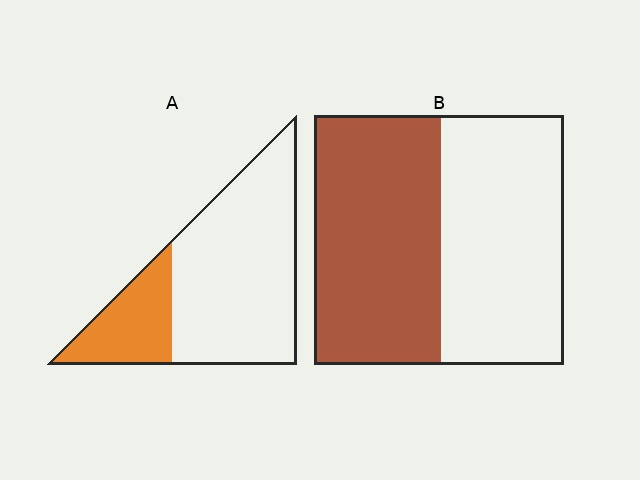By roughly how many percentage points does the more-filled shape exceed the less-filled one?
By roughly 25 percentage points (B over A).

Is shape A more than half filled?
No.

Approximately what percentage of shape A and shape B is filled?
A is approximately 25% and B is approximately 50%.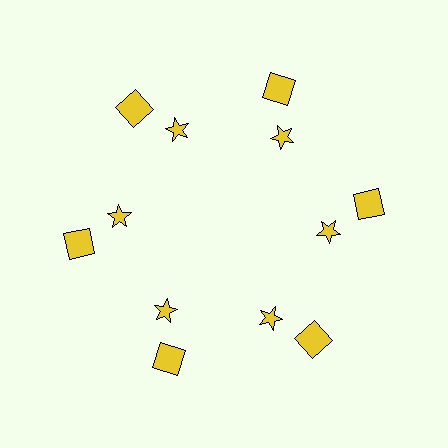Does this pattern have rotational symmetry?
Yes, this pattern has 6-fold rotational symmetry. It looks the same after rotating 60 degrees around the center.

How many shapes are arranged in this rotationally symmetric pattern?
There are 12 shapes, arranged in 6 groups of 2.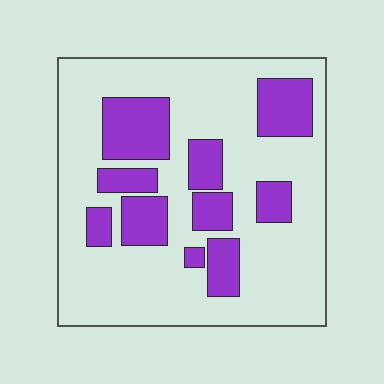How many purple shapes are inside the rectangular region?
10.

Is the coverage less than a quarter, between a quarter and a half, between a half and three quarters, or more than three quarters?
Between a quarter and a half.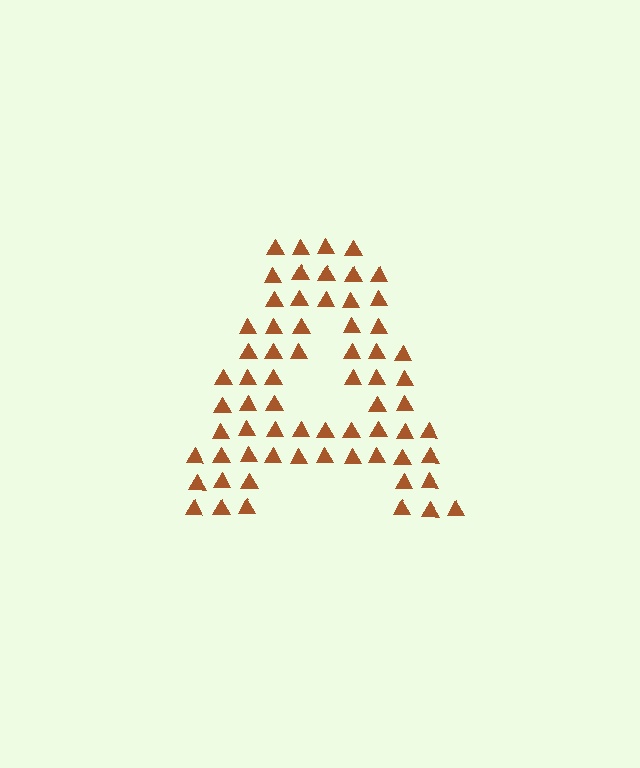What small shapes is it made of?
It is made of small triangles.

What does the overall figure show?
The overall figure shows the letter A.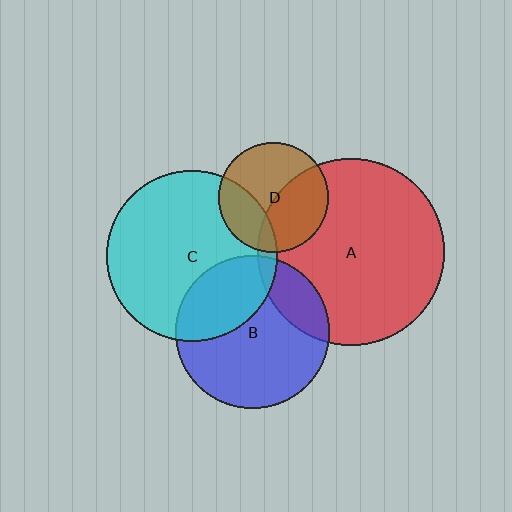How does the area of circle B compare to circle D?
Approximately 2.0 times.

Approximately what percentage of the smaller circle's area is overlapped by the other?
Approximately 30%.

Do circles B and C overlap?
Yes.